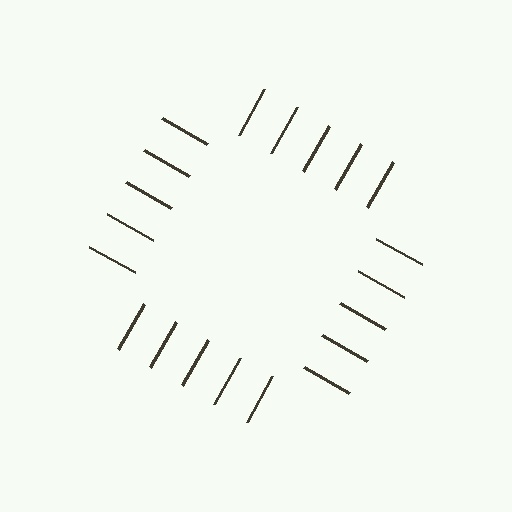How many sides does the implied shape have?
4 sides — the line-ends trace a square.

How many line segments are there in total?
20 — 5 along each of the 4 edges.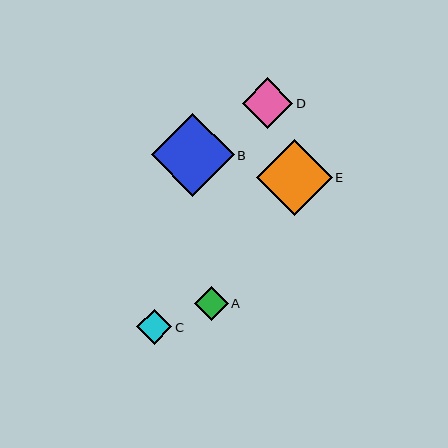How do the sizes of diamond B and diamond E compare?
Diamond B and diamond E are approximately the same size.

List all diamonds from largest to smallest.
From largest to smallest: B, E, D, C, A.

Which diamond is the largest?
Diamond B is the largest with a size of approximately 83 pixels.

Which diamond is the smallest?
Diamond A is the smallest with a size of approximately 33 pixels.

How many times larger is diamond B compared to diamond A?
Diamond B is approximately 2.5 times the size of diamond A.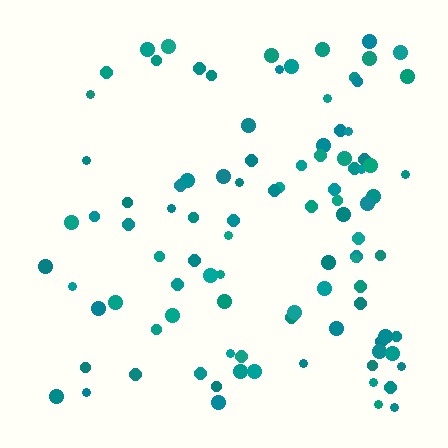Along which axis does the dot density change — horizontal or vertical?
Horizontal.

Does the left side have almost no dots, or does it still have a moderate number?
Still a moderate number, just noticeably fewer than the right.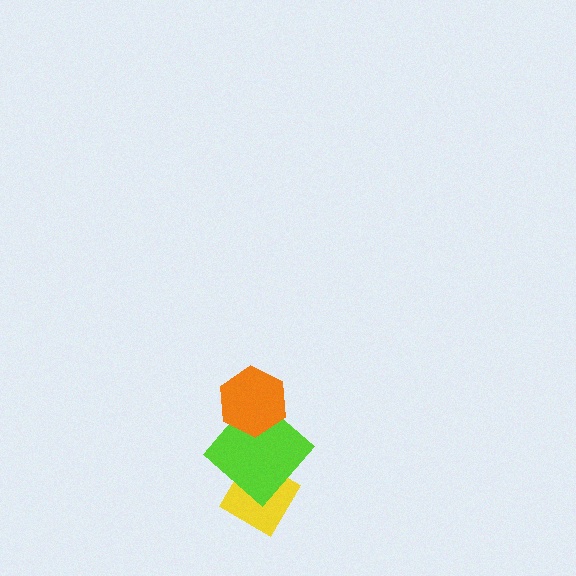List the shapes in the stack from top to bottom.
From top to bottom: the orange hexagon, the lime diamond, the yellow diamond.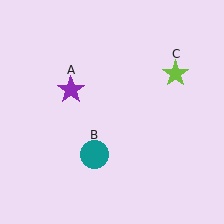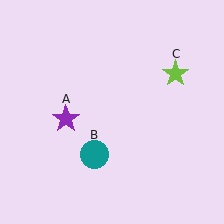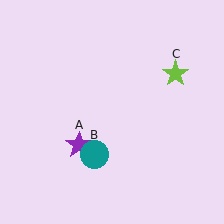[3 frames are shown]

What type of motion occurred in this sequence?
The purple star (object A) rotated counterclockwise around the center of the scene.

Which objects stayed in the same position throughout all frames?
Teal circle (object B) and lime star (object C) remained stationary.